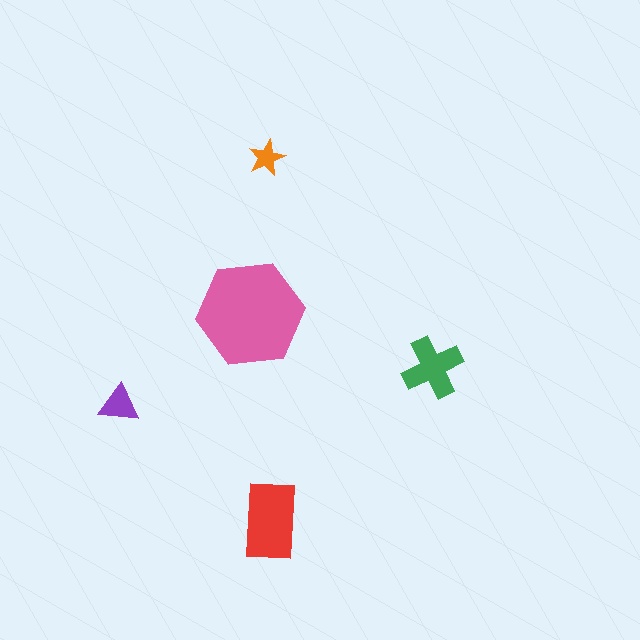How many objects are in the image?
There are 5 objects in the image.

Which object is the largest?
The pink hexagon.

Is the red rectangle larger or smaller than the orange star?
Larger.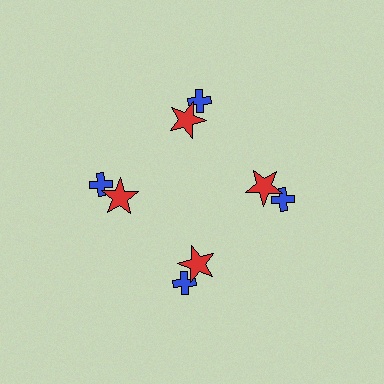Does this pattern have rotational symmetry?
Yes, this pattern has 4-fold rotational symmetry. It looks the same after rotating 90 degrees around the center.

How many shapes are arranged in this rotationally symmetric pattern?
There are 8 shapes, arranged in 4 groups of 2.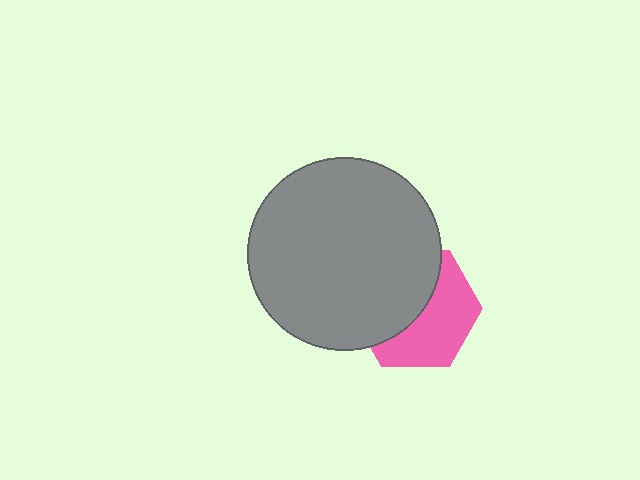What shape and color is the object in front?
The object in front is a gray circle.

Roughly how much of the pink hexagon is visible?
About half of it is visible (roughly 50%).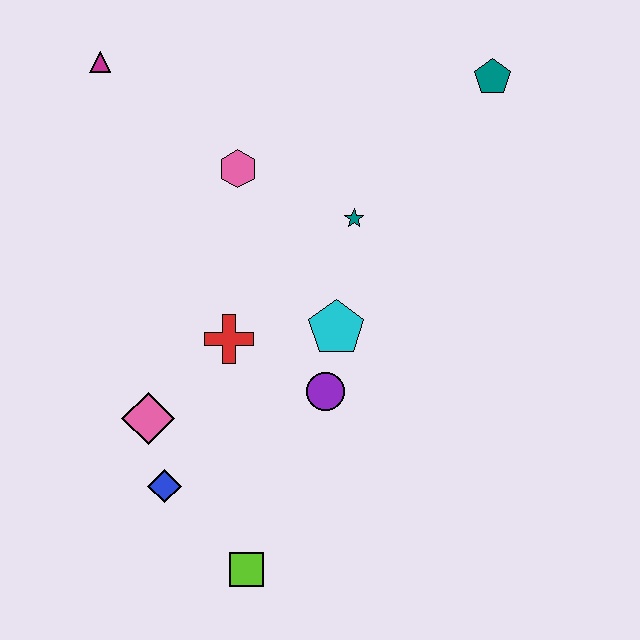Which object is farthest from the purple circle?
The magenta triangle is farthest from the purple circle.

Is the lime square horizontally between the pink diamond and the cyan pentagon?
Yes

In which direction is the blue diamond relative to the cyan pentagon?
The blue diamond is to the left of the cyan pentagon.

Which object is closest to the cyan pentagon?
The purple circle is closest to the cyan pentagon.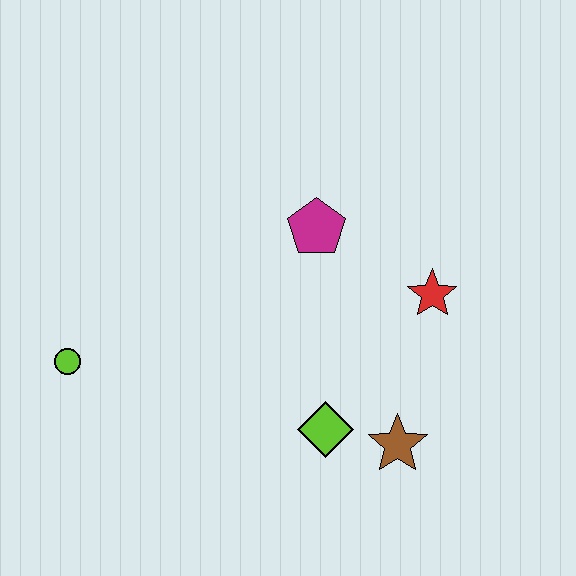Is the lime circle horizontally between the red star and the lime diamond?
No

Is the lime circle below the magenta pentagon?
Yes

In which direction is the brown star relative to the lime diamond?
The brown star is to the right of the lime diamond.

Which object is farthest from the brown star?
The lime circle is farthest from the brown star.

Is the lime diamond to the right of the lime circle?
Yes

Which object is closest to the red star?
The magenta pentagon is closest to the red star.